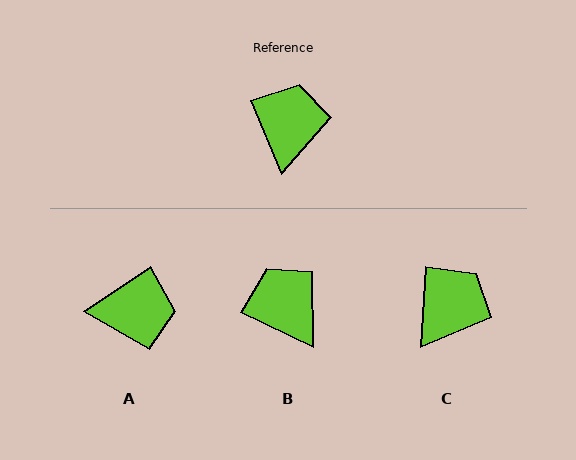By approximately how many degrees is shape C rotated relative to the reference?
Approximately 26 degrees clockwise.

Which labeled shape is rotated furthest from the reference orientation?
A, about 79 degrees away.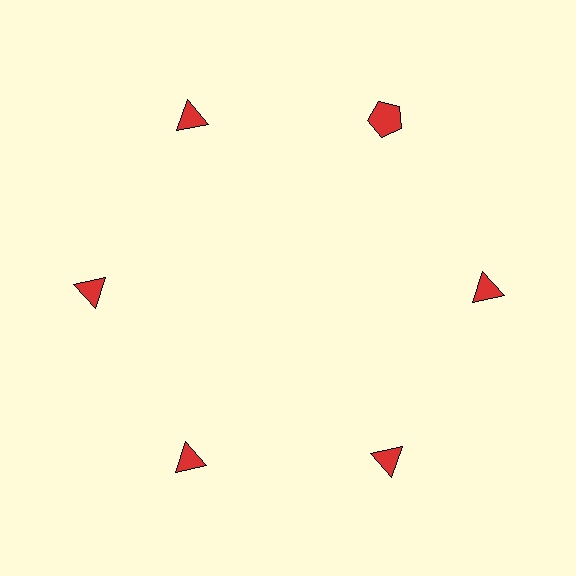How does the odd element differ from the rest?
It has a different shape: pentagon instead of triangle.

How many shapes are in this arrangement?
There are 6 shapes arranged in a ring pattern.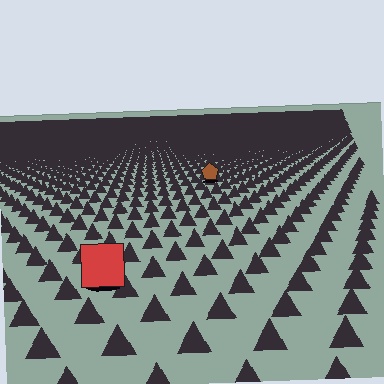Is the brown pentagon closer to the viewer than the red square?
No. The red square is closer — you can tell from the texture gradient: the ground texture is coarser near it.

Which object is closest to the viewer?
The red square is closest. The texture marks near it are larger and more spread out.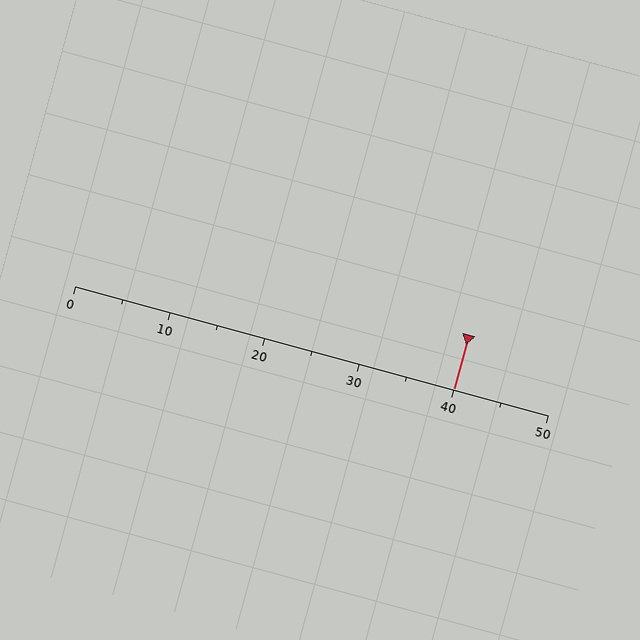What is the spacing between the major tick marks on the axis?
The major ticks are spaced 10 apart.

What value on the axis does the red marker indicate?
The marker indicates approximately 40.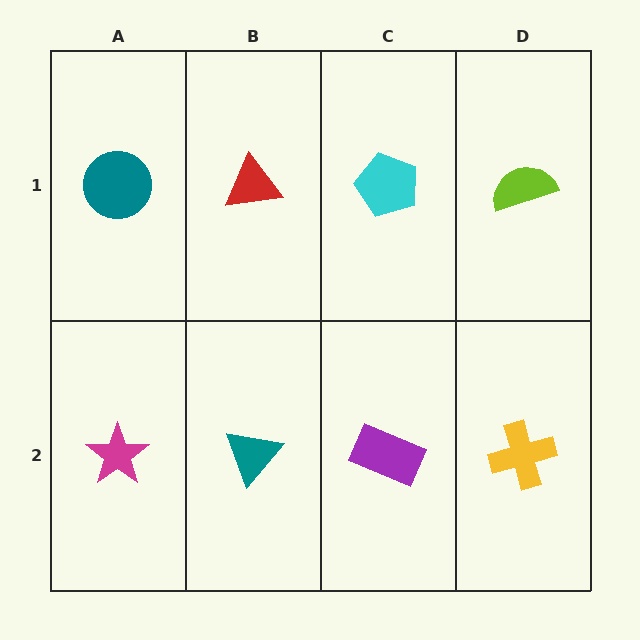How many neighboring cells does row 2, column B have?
3.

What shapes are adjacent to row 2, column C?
A cyan pentagon (row 1, column C), a teal triangle (row 2, column B), a yellow cross (row 2, column D).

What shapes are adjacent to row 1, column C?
A purple rectangle (row 2, column C), a red triangle (row 1, column B), a lime semicircle (row 1, column D).